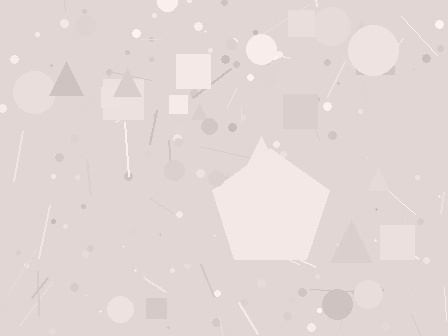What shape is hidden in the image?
A pentagon is hidden in the image.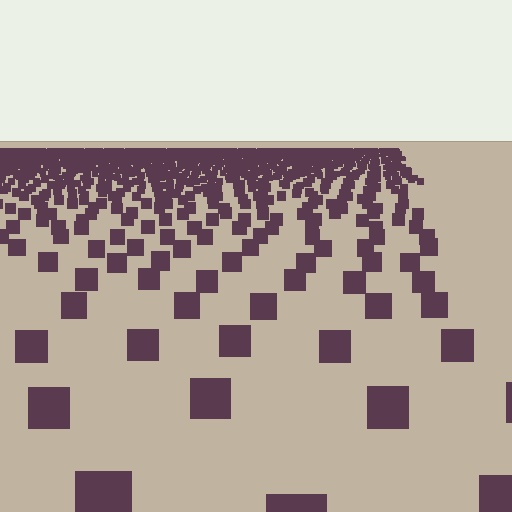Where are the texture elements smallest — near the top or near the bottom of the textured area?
Near the top.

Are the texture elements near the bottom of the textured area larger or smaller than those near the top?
Larger. Near the bottom, elements are closer to the viewer and appear at a bigger on-screen size.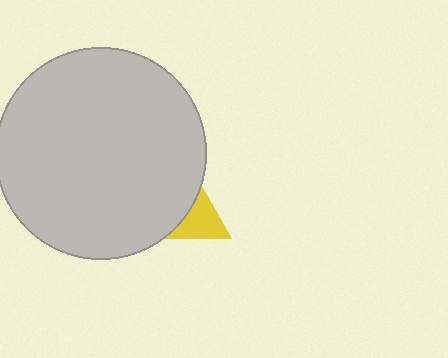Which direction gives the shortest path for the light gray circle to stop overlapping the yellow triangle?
Moving left gives the shortest separation.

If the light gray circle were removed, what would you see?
You would see the complete yellow triangle.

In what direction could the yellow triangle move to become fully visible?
The yellow triangle could move right. That would shift it out from behind the light gray circle entirely.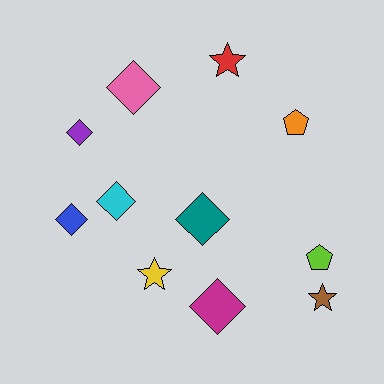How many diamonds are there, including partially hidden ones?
There are 6 diamonds.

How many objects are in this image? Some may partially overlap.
There are 11 objects.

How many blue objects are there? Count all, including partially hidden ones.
There is 1 blue object.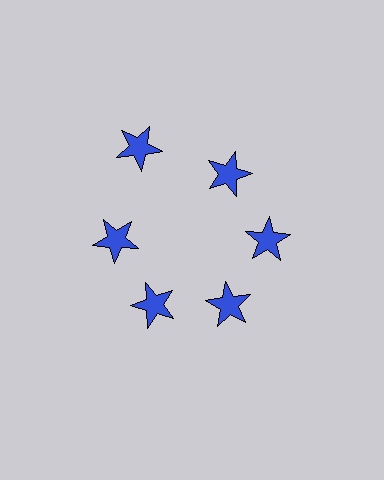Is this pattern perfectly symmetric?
No. The 6 blue stars are arranged in a ring, but one element near the 11 o'clock position is pushed outward from the center, breaking the 6-fold rotational symmetry.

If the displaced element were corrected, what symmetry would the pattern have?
It would have 6-fold rotational symmetry — the pattern would map onto itself every 60 degrees.